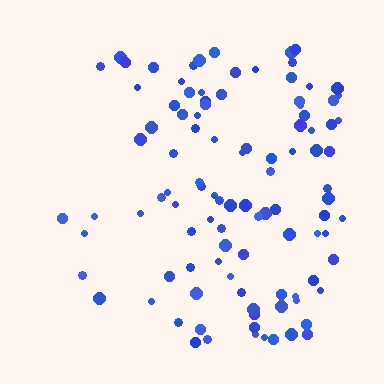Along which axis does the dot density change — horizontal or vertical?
Horizontal.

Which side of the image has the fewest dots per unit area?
The left.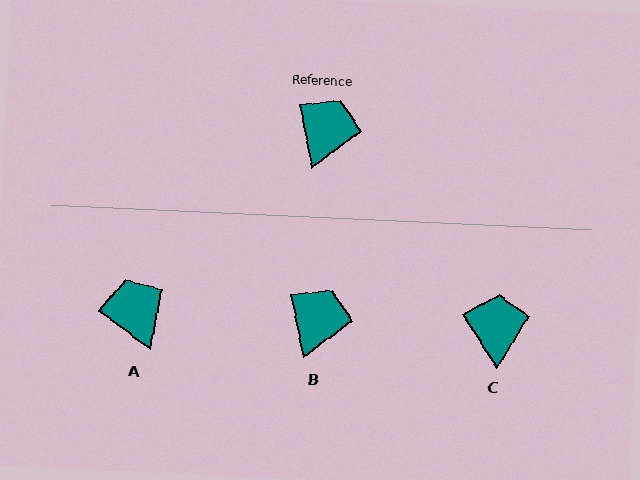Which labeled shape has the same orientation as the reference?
B.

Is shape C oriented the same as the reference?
No, it is off by about 22 degrees.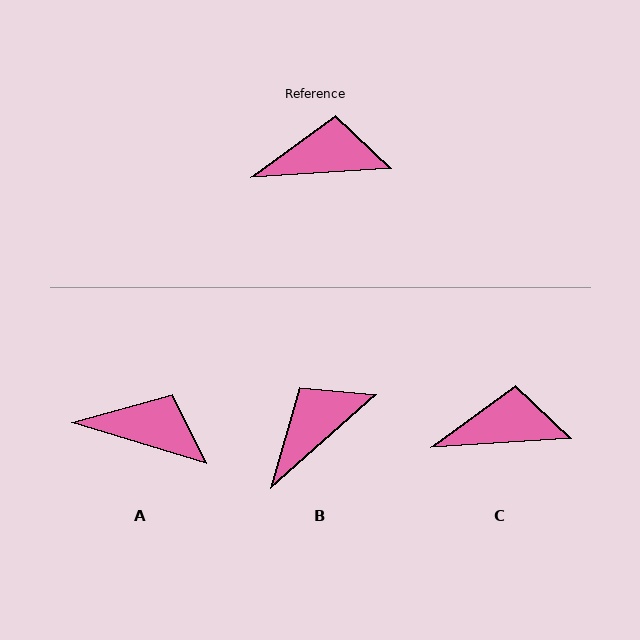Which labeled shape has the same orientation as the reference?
C.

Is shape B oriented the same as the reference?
No, it is off by about 38 degrees.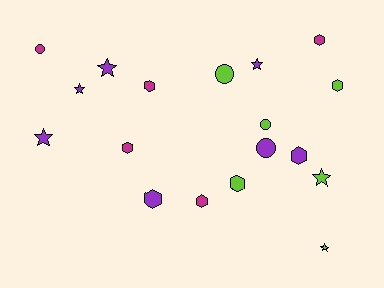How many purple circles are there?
There is 1 purple circle.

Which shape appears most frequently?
Hexagon, with 8 objects.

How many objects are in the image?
There are 18 objects.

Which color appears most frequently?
Purple, with 7 objects.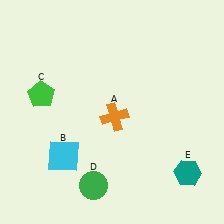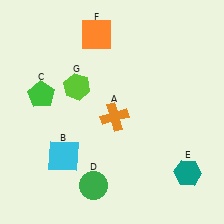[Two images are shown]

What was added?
An orange square (F), a lime hexagon (G) were added in Image 2.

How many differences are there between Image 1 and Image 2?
There are 2 differences between the two images.